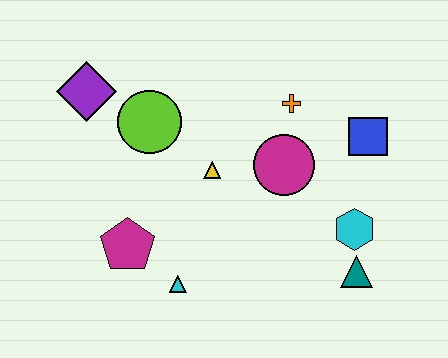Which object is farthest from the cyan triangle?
The blue square is farthest from the cyan triangle.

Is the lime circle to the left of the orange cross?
Yes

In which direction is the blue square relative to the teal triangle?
The blue square is above the teal triangle.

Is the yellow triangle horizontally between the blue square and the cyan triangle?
Yes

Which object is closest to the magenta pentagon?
The cyan triangle is closest to the magenta pentagon.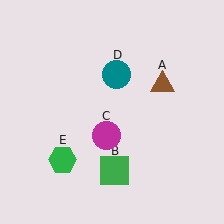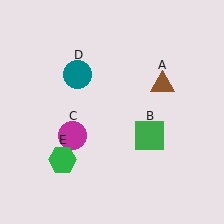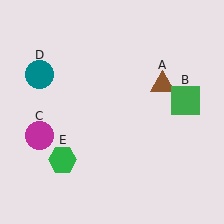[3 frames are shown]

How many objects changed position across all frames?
3 objects changed position: green square (object B), magenta circle (object C), teal circle (object D).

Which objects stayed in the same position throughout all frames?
Brown triangle (object A) and green hexagon (object E) remained stationary.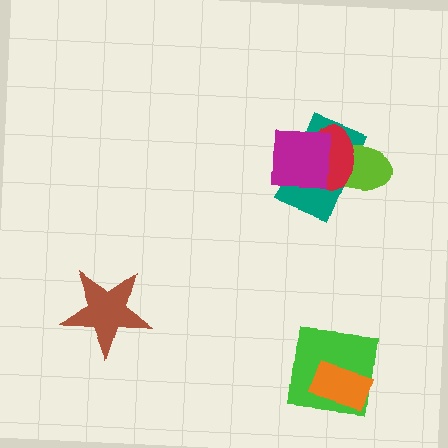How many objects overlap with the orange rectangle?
1 object overlaps with the orange rectangle.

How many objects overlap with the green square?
1 object overlaps with the green square.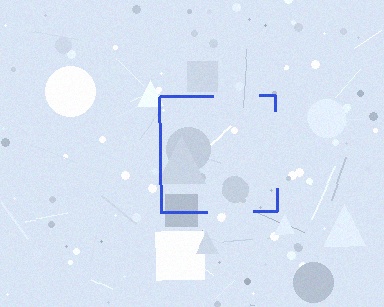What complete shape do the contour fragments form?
The contour fragments form a square.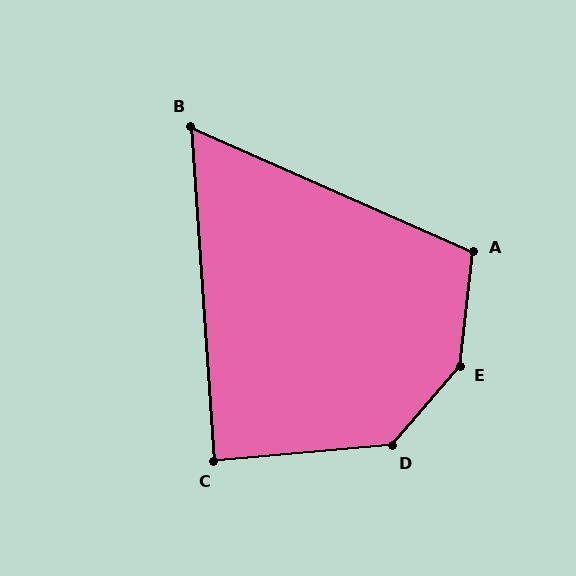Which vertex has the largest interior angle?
E, at approximately 146 degrees.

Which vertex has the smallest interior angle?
B, at approximately 62 degrees.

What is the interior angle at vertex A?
Approximately 107 degrees (obtuse).